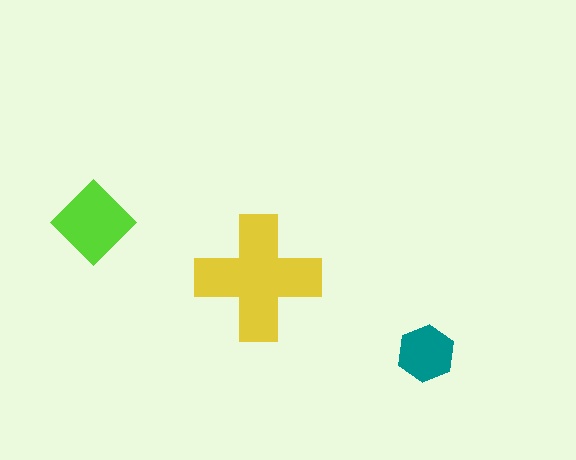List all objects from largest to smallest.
The yellow cross, the lime diamond, the teal hexagon.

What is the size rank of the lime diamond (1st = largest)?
2nd.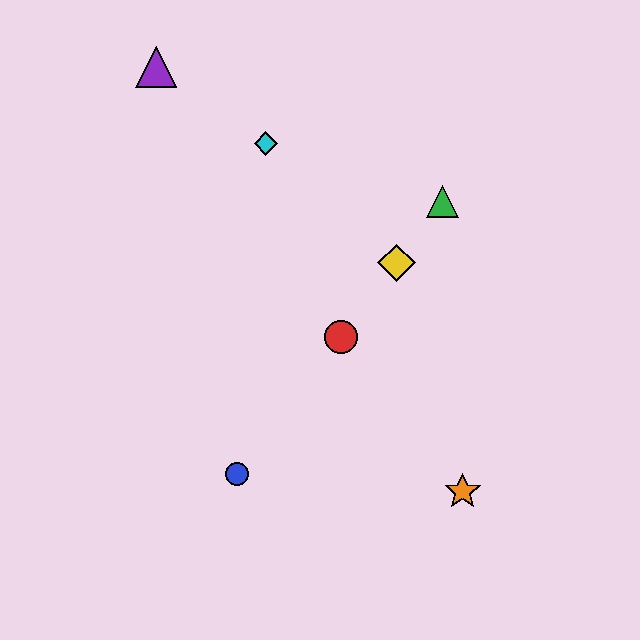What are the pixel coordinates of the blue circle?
The blue circle is at (237, 474).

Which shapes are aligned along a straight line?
The red circle, the blue circle, the green triangle, the yellow diamond are aligned along a straight line.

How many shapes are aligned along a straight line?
4 shapes (the red circle, the blue circle, the green triangle, the yellow diamond) are aligned along a straight line.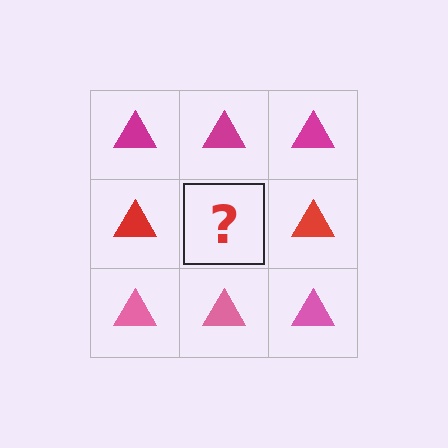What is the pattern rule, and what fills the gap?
The rule is that each row has a consistent color. The gap should be filled with a red triangle.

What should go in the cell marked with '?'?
The missing cell should contain a red triangle.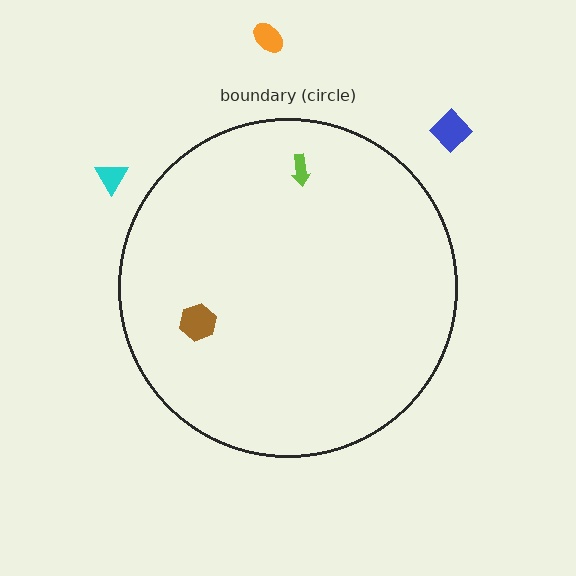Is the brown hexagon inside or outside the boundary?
Inside.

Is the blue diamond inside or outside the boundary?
Outside.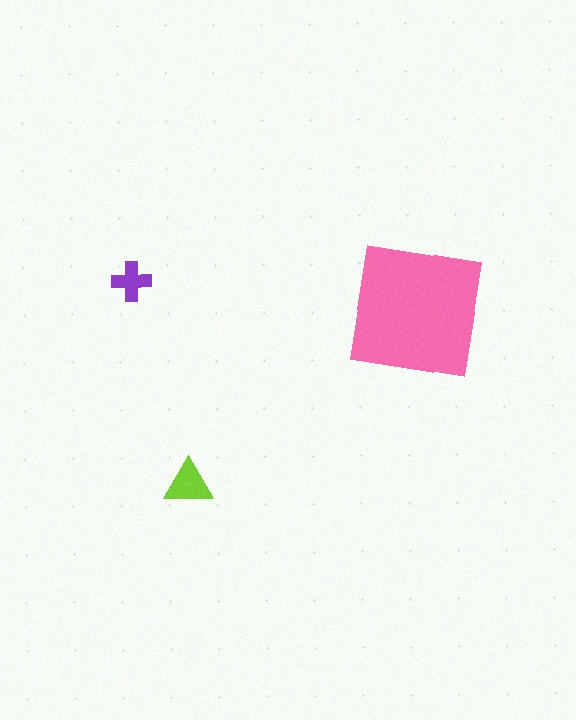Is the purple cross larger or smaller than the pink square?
Smaller.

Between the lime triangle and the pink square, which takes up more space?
The pink square.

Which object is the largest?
The pink square.